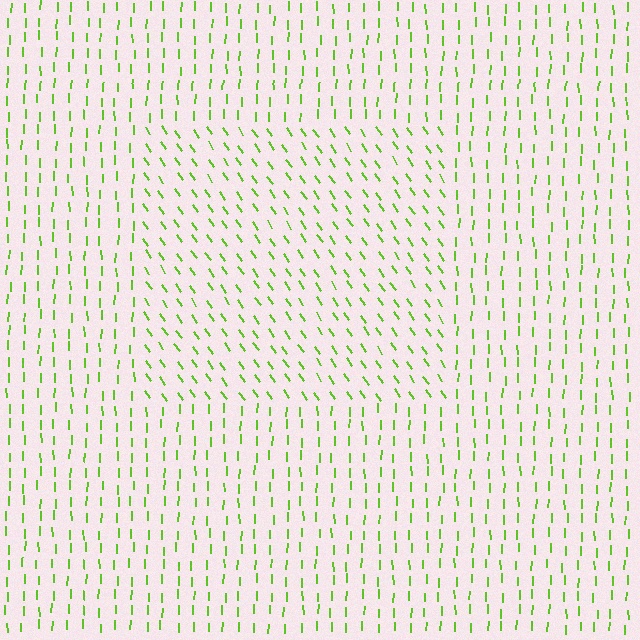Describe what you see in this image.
The image is filled with small lime line segments. A rectangle region in the image has lines oriented differently from the surrounding lines, creating a visible texture boundary.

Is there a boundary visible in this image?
Yes, there is a texture boundary formed by a change in line orientation.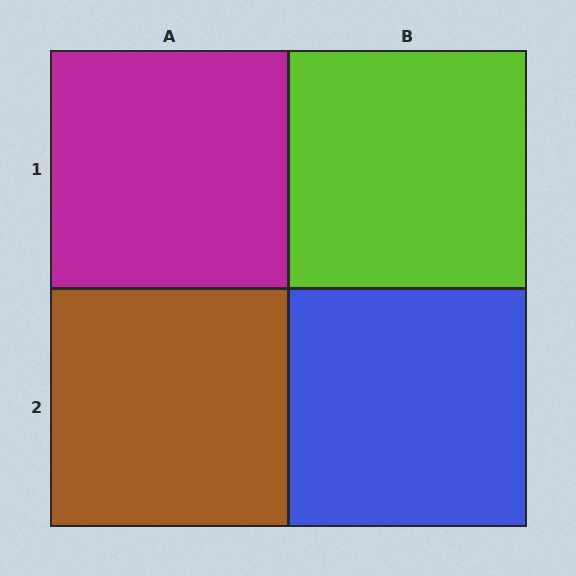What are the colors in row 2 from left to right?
Brown, blue.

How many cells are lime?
1 cell is lime.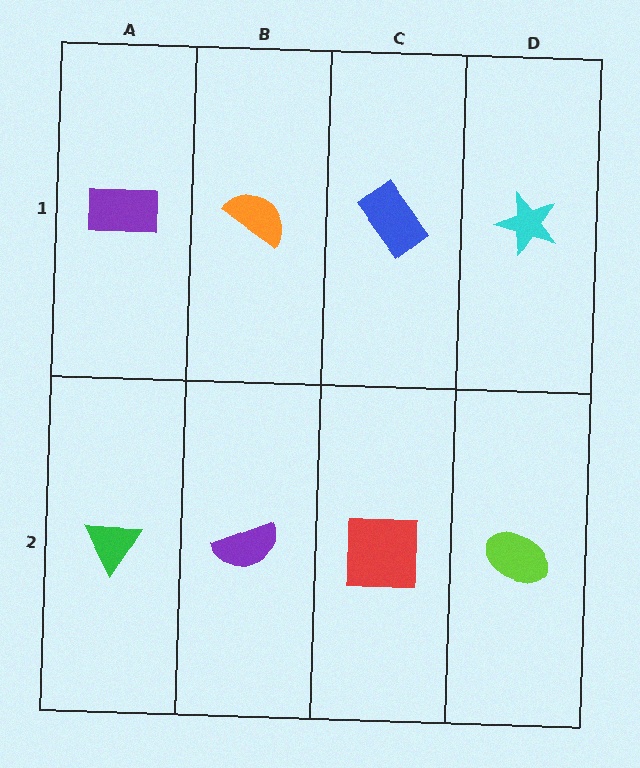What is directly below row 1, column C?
A red square.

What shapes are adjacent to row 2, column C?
A blue rectangle (row 1, column C), a purple semicircle (row 2, column B), a lime ellipse (row 2, column D).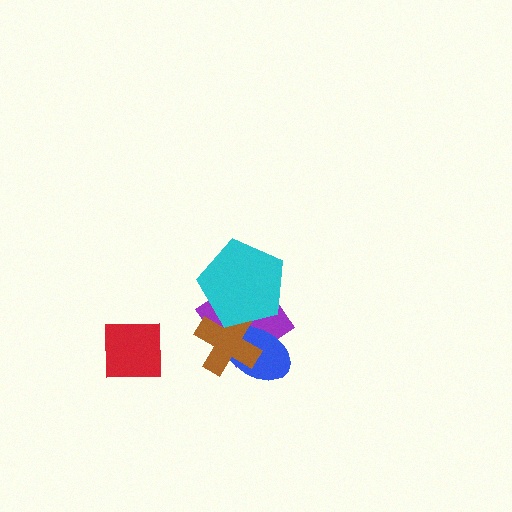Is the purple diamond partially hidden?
Yes, it is partially covered by another shape.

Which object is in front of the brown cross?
The cyan pentagon is in front of the brown cross.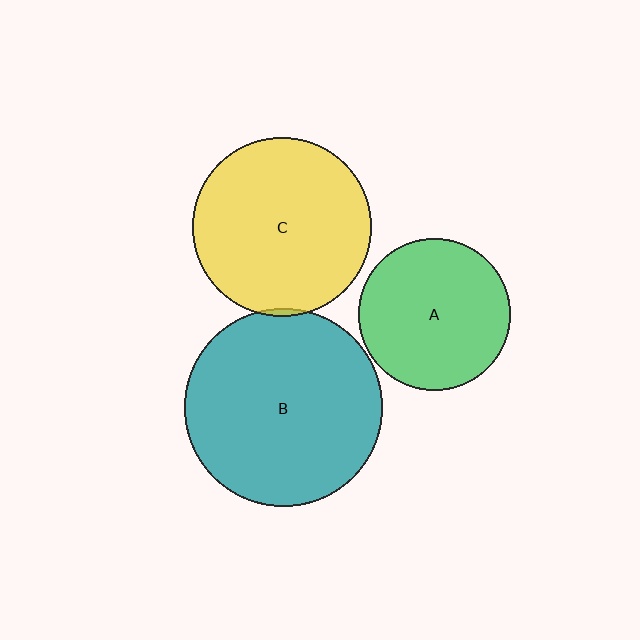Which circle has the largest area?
Circle B (teal).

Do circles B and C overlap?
Yes.